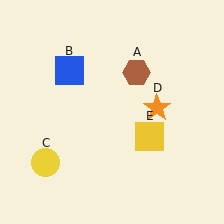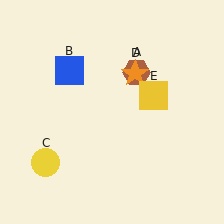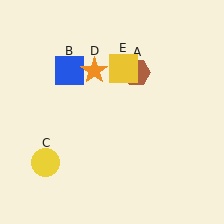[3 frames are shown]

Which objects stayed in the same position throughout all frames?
Brown hexagon (object A) and blue square (object B) and yellow circle (object C) remained stationary.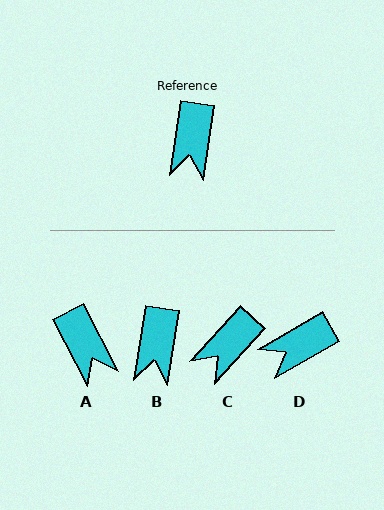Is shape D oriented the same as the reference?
No, it is off by about 51 degrees.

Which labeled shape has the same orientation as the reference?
B.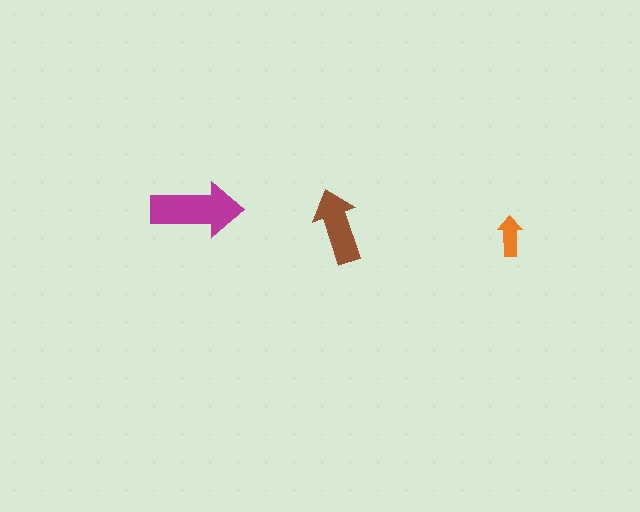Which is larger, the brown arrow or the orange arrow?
The brown one.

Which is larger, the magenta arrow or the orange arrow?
The magenta one.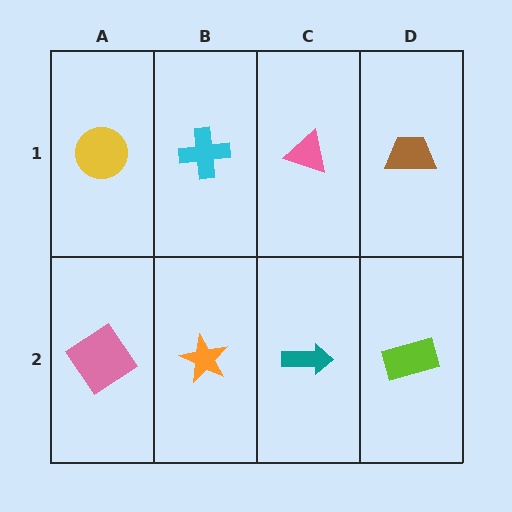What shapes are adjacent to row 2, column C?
A pink triangle (row 1, column C), an orange star (row 2, column B), a lime rectangle (row 2, column D).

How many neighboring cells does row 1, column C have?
3.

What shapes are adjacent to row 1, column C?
A teal arrow (row 2, column C), a cyan cross (row 1, column B), a brown trapezoid (row 1, column D).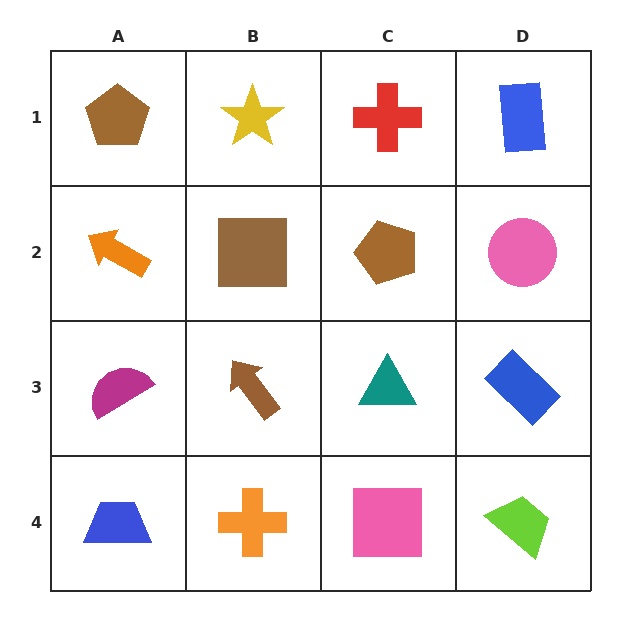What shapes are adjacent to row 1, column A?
An orange arrow (row 2, column A), a yellow star (row 1, column B).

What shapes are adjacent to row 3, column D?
A pink circle (row 2, column D), a lime trapezoid (row 4, column D), a teal triangle (row 3, column C).